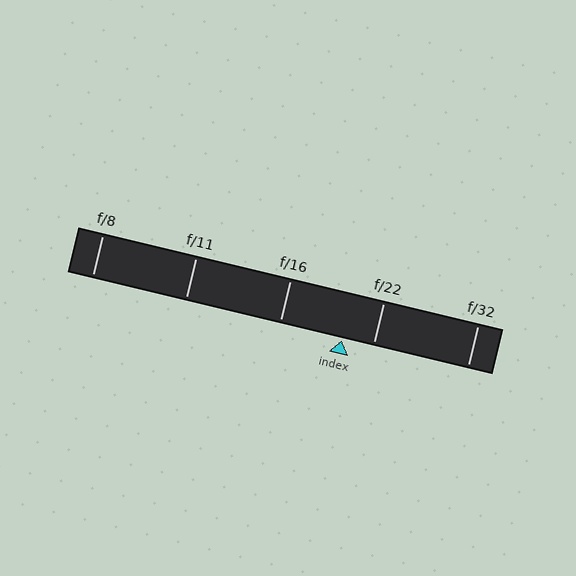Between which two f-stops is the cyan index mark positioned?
The index mark is between f/16 and f/22.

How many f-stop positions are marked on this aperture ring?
There are 5 f-stop positions marked.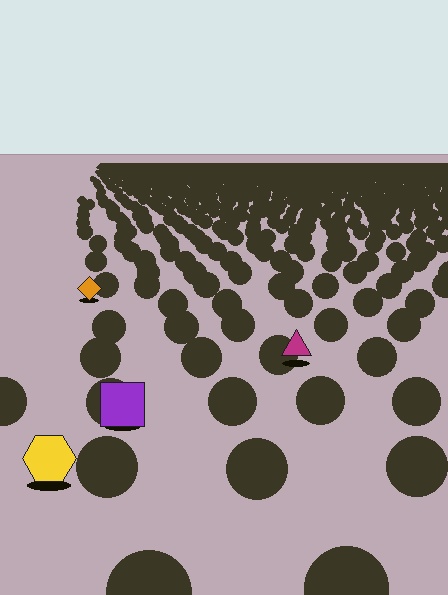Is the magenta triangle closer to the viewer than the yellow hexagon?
No. The yellow hexagon is closer — you can tell from the texture gradient: the ground texture is coarser near it.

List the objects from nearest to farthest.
From nearest to farthest: the yellow hexagon, the purple square, the magenta triangle, the orange diamond.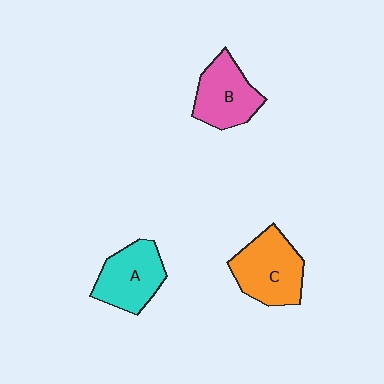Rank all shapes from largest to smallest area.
From largest to smallest: C (orange), A (cyan), B (pink).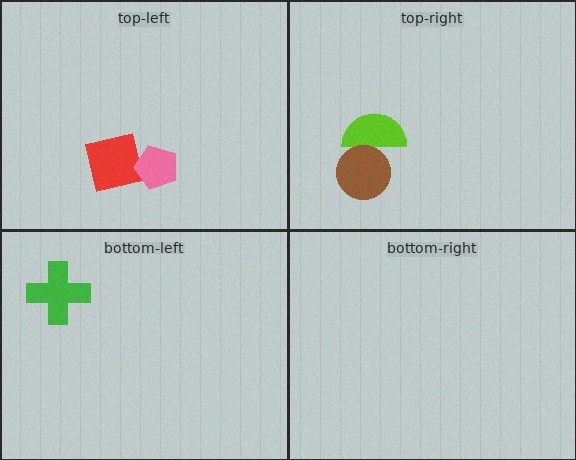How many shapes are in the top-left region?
2.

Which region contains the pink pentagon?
The top-left region.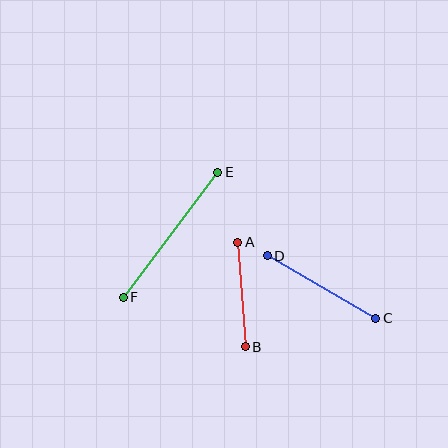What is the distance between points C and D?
The distance is approximately 125 pixels.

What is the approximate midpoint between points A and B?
The midpoint is at approximately (242, 294) pixels.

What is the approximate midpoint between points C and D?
The midpoint is at approximately (321, 287) pixels.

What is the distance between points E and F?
The distance is approximately 157 pixels.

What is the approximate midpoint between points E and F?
The midpoint is at approximately (170, 235) pixels.